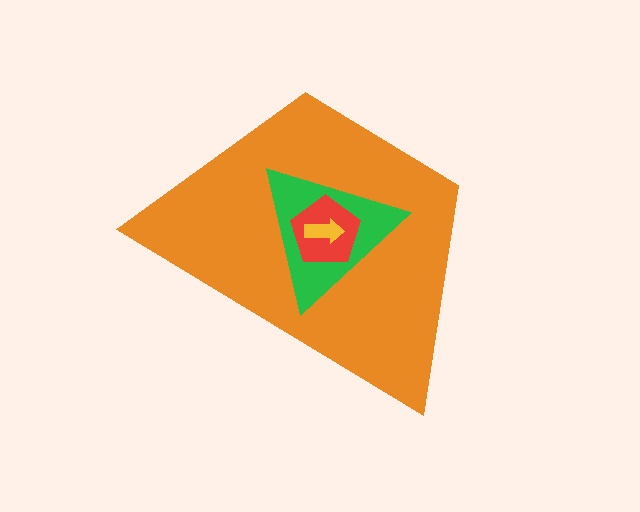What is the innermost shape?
The yellow arrow.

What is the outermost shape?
The orange trapezoid.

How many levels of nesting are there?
4.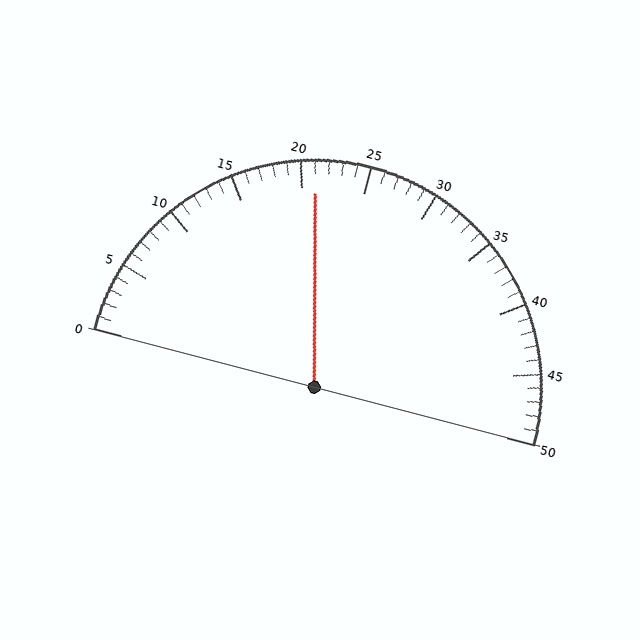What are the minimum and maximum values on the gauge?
The gauge ranges from 0 to 50.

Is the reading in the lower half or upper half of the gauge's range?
The reading is in the lower half of the range (0 to 50).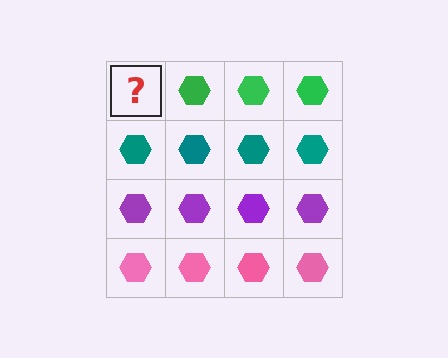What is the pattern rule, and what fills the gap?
The rule is that each row has a consistent color. The gap should be filled with a green hexagon.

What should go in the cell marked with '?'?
The missing cell should contain a green hexagon.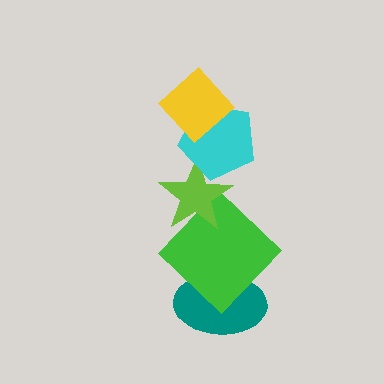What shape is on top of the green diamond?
The lime star is on top of the green diamond.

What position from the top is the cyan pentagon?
The cyan pentagon is 2nd from the top.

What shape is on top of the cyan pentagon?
The yellow diamond is on top of the cyan pentagon.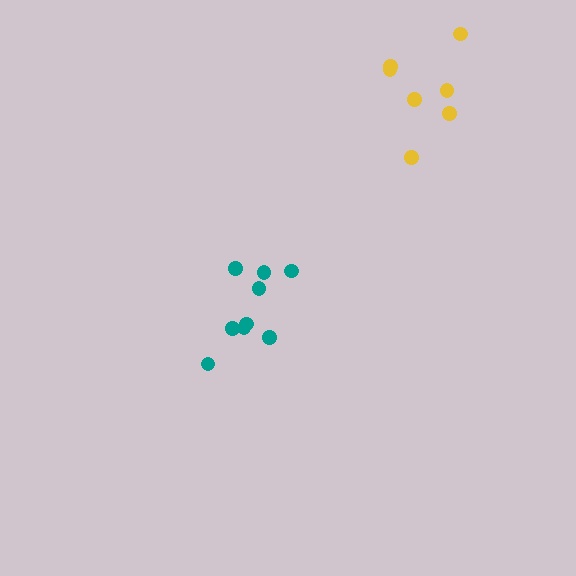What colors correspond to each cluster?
The clusters are colored: yellow, teal.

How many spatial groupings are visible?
There are 2 spatial groupings.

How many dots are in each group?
Group 1: 7 dots, Group 2: 9 dots (16 total).